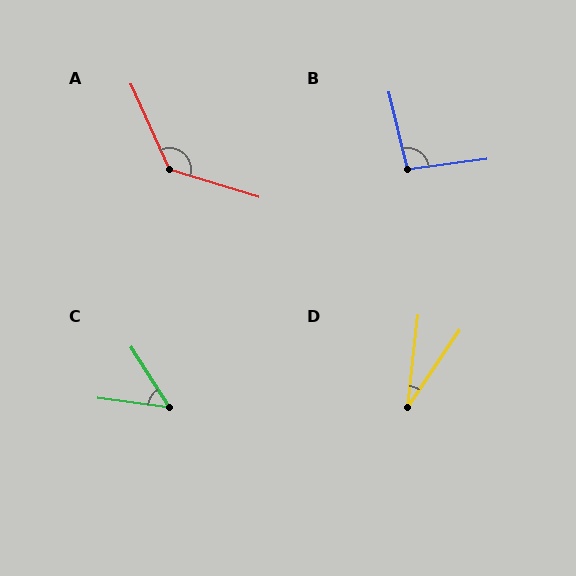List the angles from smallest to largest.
D (28°), C (51°), B (96°), A (131°).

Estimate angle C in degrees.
Approximately 51 degrees.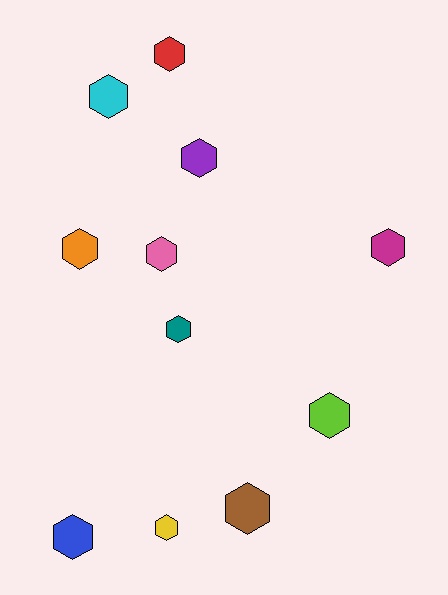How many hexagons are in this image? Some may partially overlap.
There are 11 hexagons.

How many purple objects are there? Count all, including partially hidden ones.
There is 1 purple object.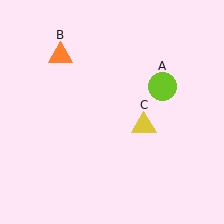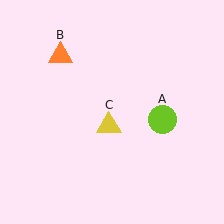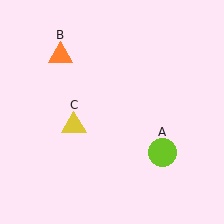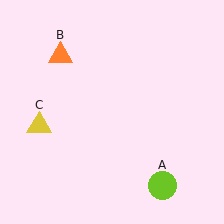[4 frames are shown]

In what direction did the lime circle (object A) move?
The lime circle (object A) moved down.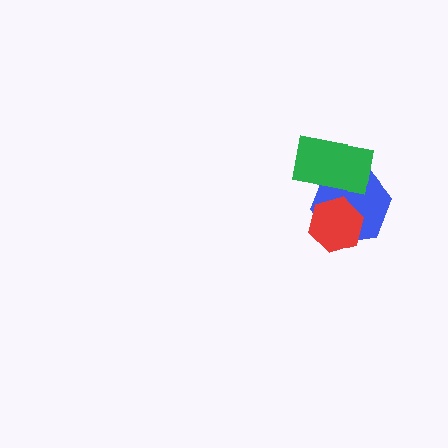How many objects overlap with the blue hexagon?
2 objects overlap with the blue hexagon.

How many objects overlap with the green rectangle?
1 object overlaps with the green rectangle.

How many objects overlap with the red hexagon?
1 object overlaps with the red hexagon.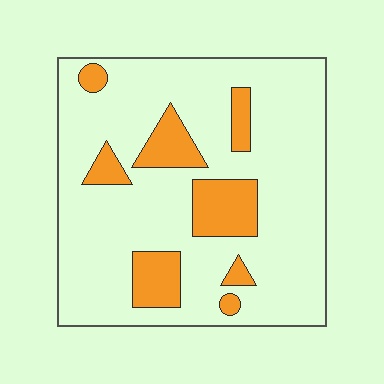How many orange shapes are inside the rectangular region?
8.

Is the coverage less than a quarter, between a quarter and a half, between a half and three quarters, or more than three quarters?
Less than a quarter.